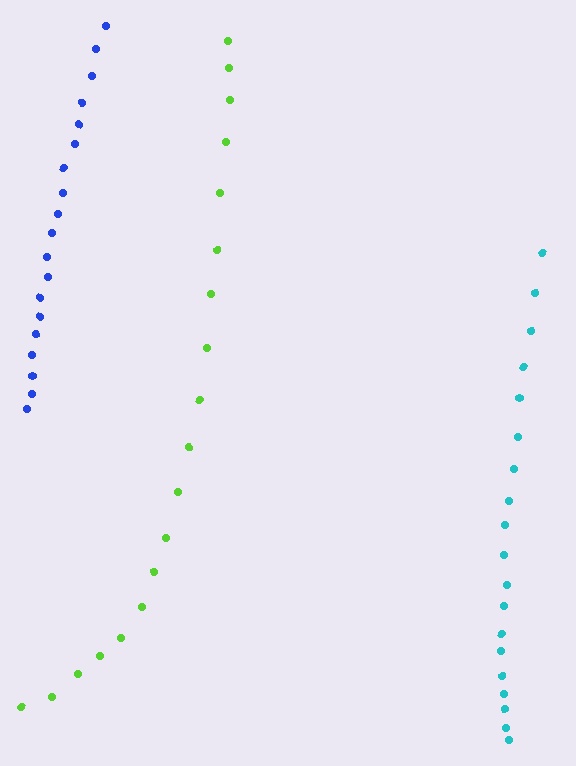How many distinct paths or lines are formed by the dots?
There are 3 distinct paths.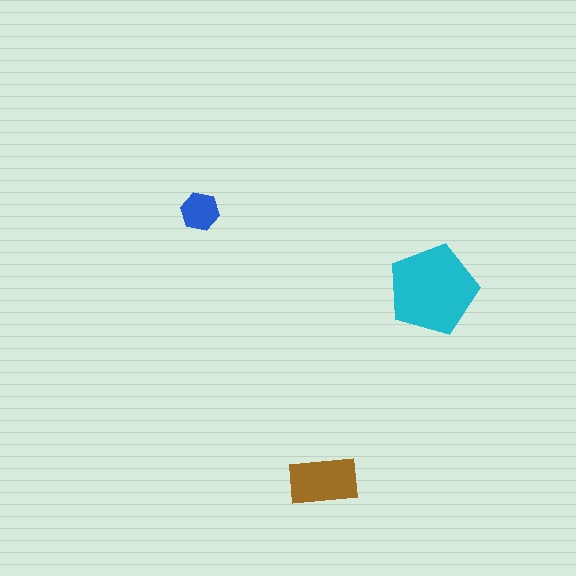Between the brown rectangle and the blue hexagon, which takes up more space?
The brown rectangle.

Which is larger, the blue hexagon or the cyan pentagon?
The cyan pentagon.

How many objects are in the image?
There are 3 objects in the image.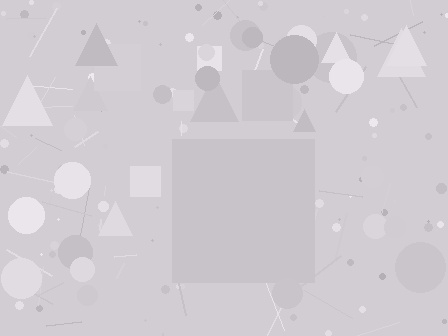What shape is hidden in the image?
A square is hidden in the image.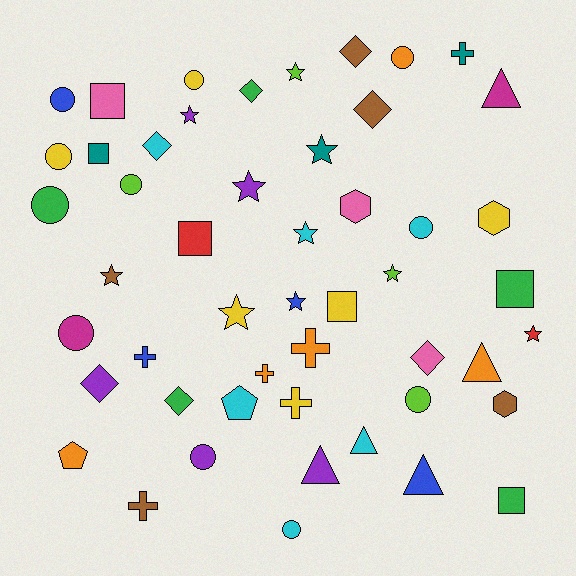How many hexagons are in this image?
There are 3 hexagons.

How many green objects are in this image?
There are 5 green objects.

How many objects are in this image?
There are 50 objects.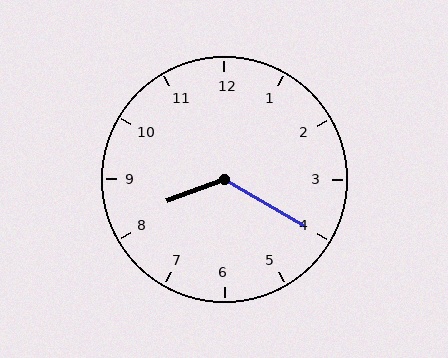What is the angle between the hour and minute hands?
Approximately 130 degrees.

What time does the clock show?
8:20.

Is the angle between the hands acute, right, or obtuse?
It is obtuse.